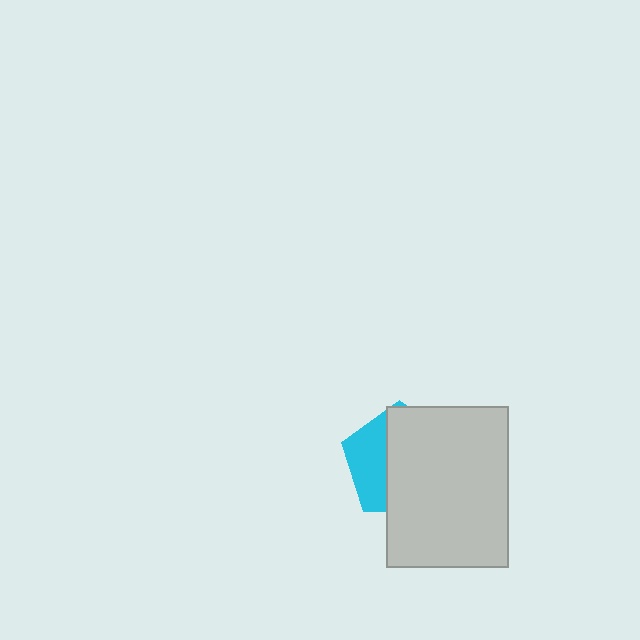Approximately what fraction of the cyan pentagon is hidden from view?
Roughly 66% of the cyan pentagon is hidden behind the light gray rectangle.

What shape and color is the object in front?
The object in front is a light gray rectangle.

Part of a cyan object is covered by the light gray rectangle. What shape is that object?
It is a pentagon.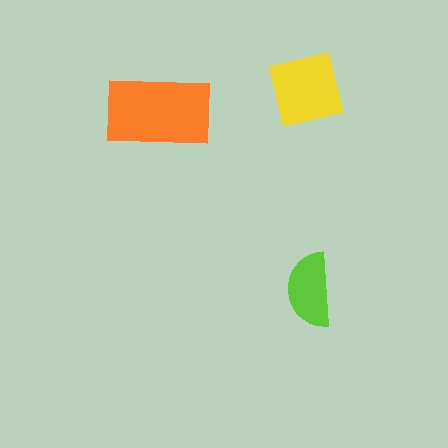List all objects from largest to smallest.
The orange rectangle, the yellow square, the lime semicircle.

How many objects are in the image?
There are 3 objects in the image.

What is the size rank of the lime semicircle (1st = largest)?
3rd.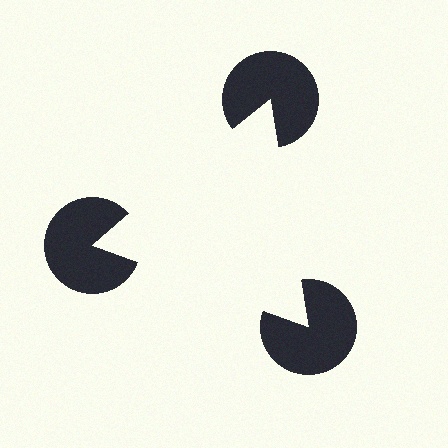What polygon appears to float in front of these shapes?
An illusory triangle — its edges are inferred from the aligned wedge cuts in the pac-man discs, not physically drawn.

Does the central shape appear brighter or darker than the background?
It typically appears slightly brighter than the background, even though no actual brightness change is drawn.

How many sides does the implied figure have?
3 sides.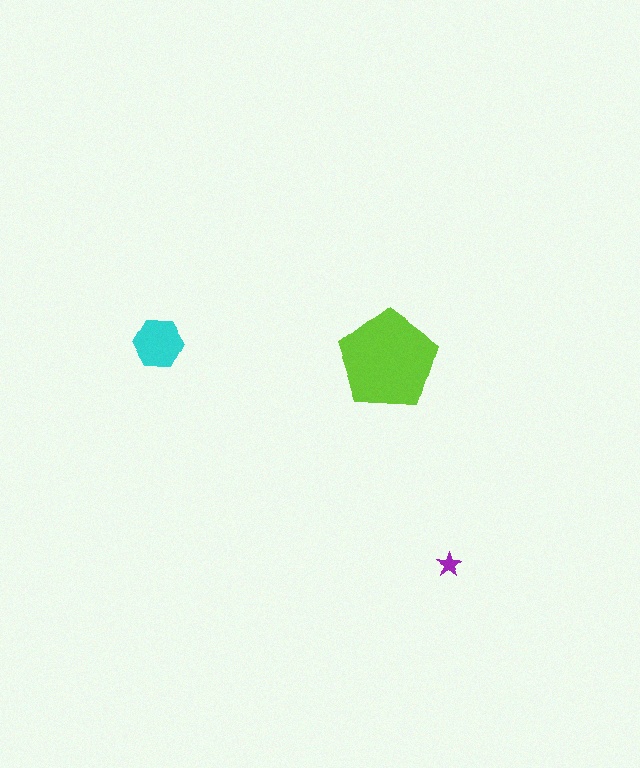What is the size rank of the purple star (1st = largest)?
3rd.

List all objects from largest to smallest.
The lime pentagon, the cyan hexagon, the purple star.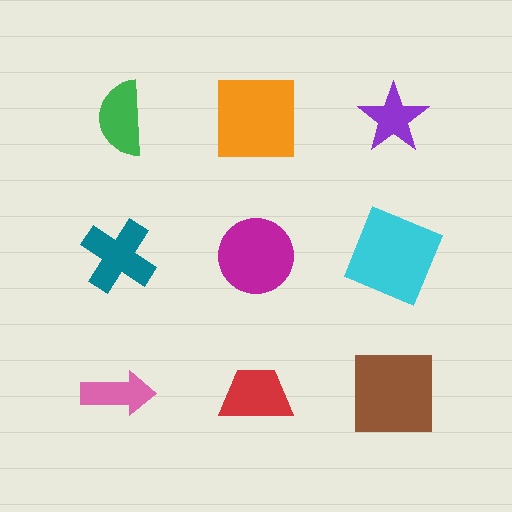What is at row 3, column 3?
A brown square.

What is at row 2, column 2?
A magenta circle.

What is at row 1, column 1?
A green semicircle.